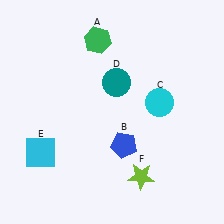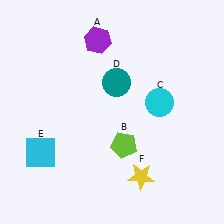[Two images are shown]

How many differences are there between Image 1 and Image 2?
There are 3 differences between the two images.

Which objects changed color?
A changed from green to purple. B changed from blue to lime. F changed from lime to yellow.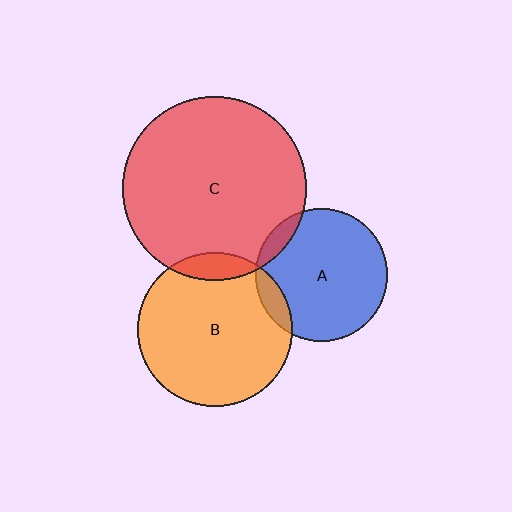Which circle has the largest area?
Circle C (red).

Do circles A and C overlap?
Yes.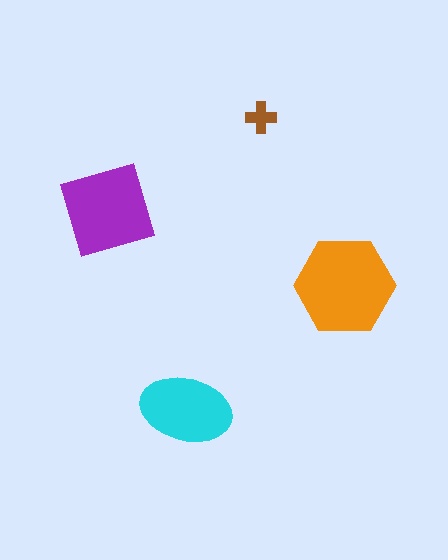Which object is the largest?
The orange hexagon.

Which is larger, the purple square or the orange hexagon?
The orange hexagon.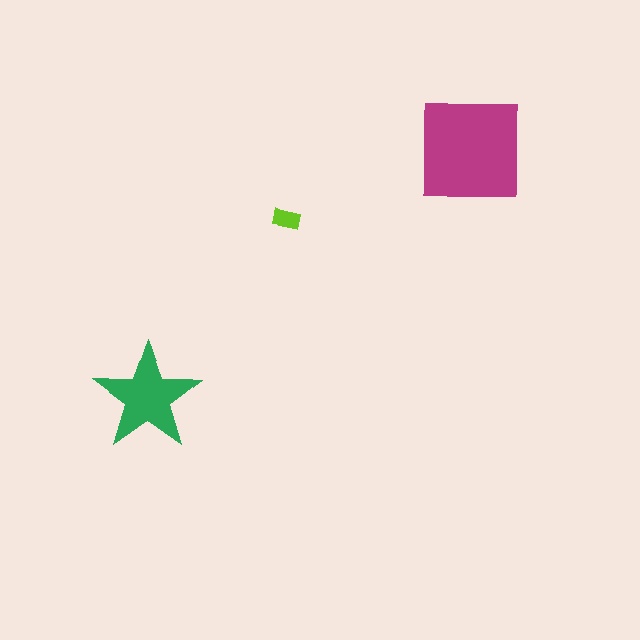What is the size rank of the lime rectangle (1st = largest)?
3rd.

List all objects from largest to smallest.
The magenta square, the green star, the lime rectangle.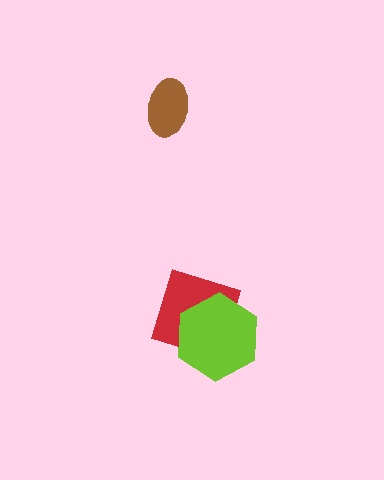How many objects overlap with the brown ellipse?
0 objects overlap with the brown ellipse.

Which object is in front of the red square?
The lime hexagon is in front of the red square.